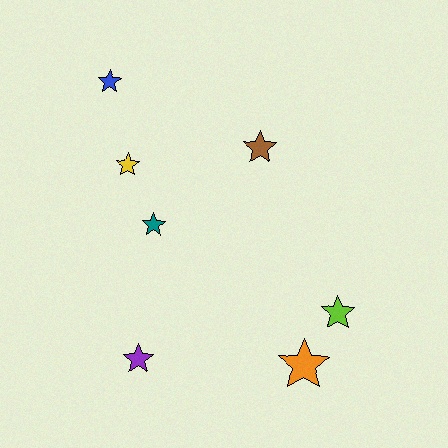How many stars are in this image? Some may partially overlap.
There are 7 stars.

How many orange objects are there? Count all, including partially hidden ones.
There is 1 orange object.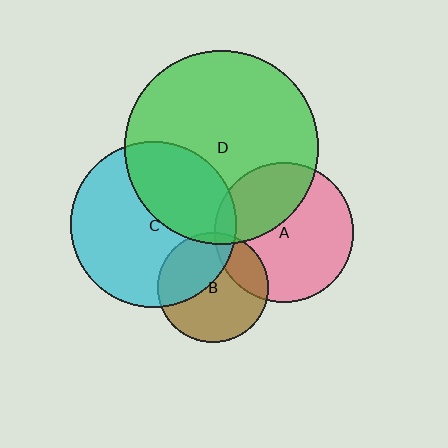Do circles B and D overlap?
Yes.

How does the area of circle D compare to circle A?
Approximately 1.9 times.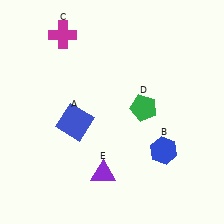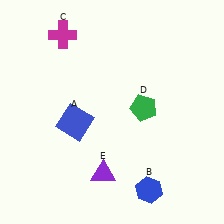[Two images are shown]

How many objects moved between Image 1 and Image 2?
1 object moved between the two images.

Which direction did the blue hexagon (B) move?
The blue hexagon (B) moved down.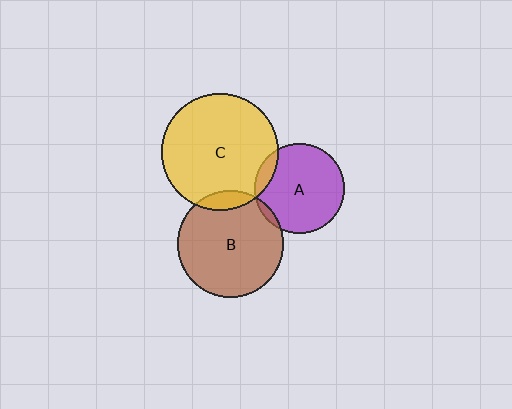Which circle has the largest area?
Circle C (yellow).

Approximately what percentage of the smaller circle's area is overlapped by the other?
Approximately 10%.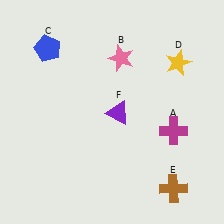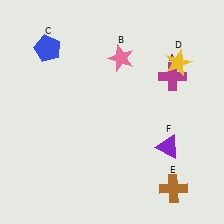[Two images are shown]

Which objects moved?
The objects that moved are: the magenta cross (A), the purple triangle (F).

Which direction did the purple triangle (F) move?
The purple triangle (F) moved right.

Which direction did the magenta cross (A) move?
The magenta cross (A) moved up.